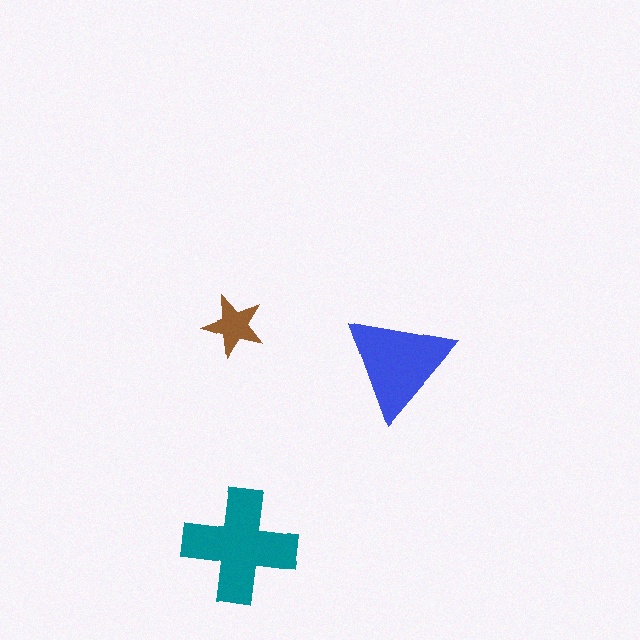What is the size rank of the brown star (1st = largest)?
3rd.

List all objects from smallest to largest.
The brown star, the blue triangle, the teal cross.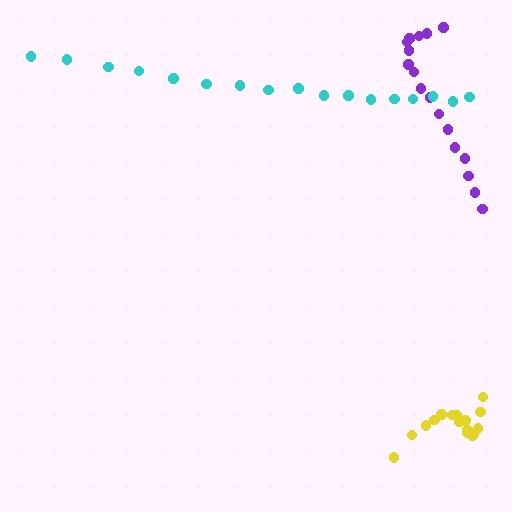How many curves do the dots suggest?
There are 3 distinct paths.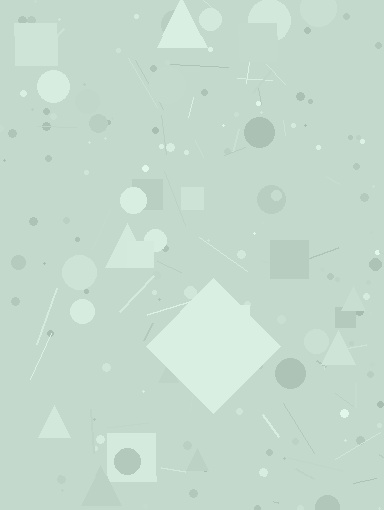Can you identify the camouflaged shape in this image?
The camouflaged shape is a diamond.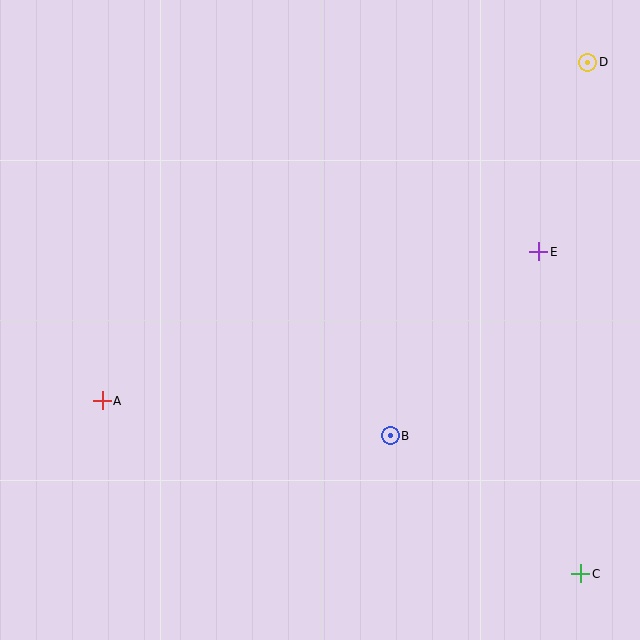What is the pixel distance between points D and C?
The distance between D and C is 512 pixels.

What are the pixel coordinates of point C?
Point C is at (581, 574).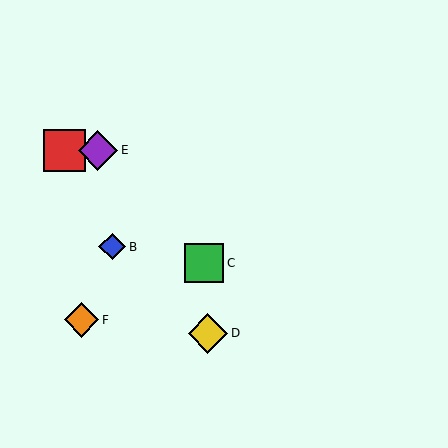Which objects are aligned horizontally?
Objects A, E are aligned horizontally.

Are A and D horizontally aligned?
No, A is at y≈150 and D is at y≈333.